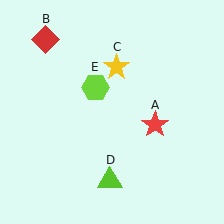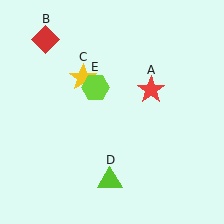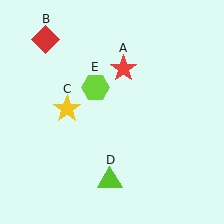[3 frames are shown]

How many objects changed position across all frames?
2 objects changed position: red star (object A), yellow star (object C).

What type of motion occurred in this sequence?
The red star (object A), yellow star (object C) rotated counterclockwise around the center of the scene.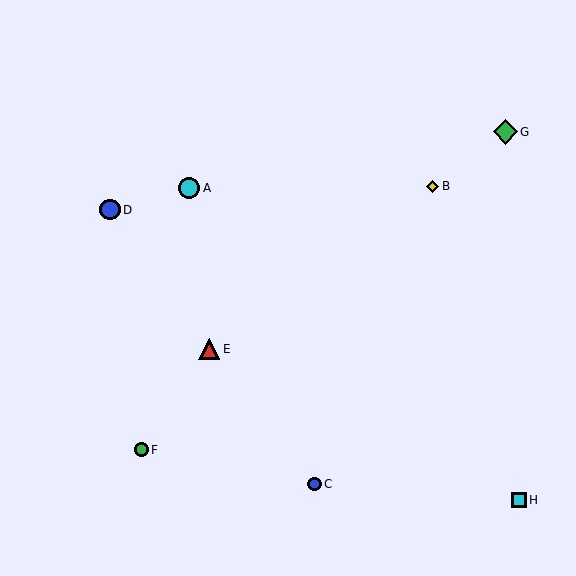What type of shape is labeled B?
Shape B is a yellow diamond.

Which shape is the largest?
The green diamond (labeled G) is the largest.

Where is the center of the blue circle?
The center of the blue circle is at (314, 484).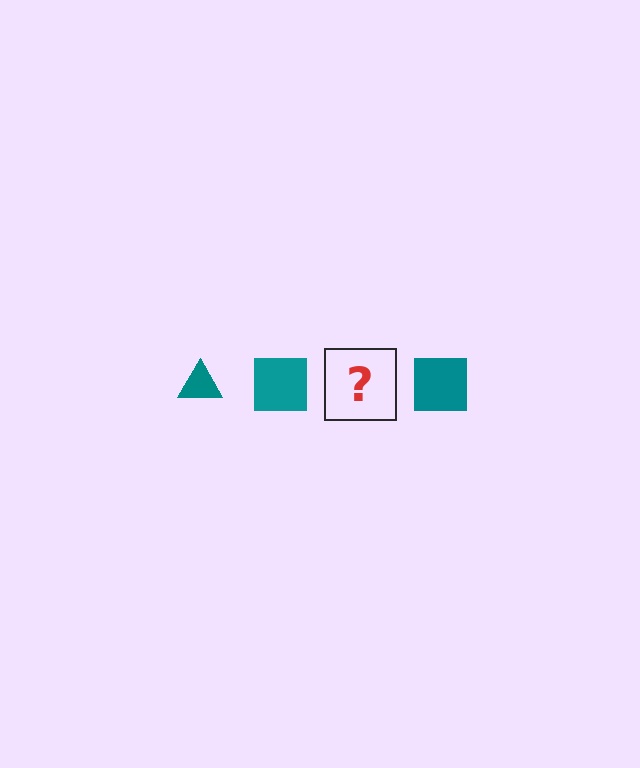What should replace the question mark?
The question mark should be replaced with a teal triangle.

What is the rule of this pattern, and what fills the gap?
The rule is that the pattern cycles through triangle, square shapes in teal. The gap should be filled with a teal triangle.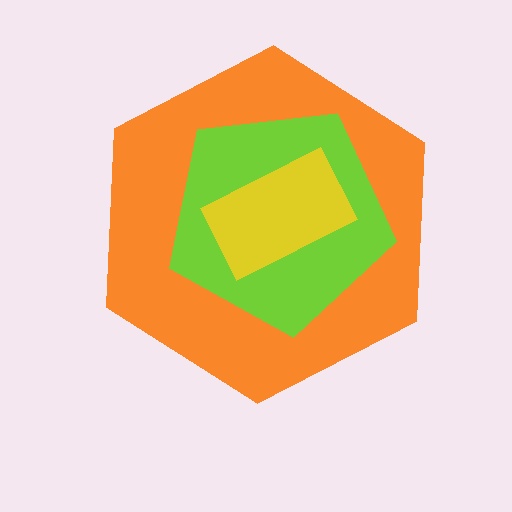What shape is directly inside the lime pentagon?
The yellow rectangle.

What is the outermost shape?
The orange hexagon.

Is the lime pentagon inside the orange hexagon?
Yes.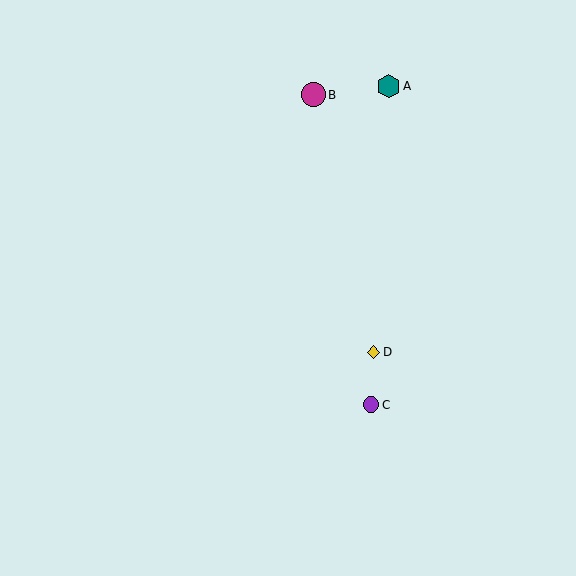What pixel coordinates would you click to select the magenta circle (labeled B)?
Click at (314, 95) to select the magenta circle B.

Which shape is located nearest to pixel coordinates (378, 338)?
The yellow diamond (labeled D) at (374, 352) is nearest to that location.